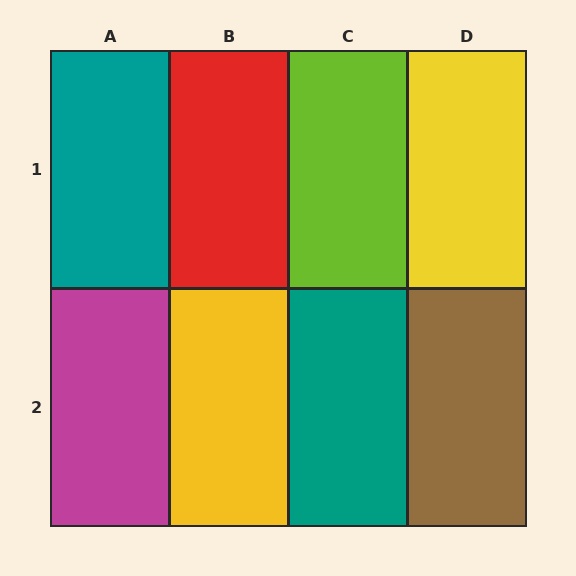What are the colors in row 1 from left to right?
Teal, red, lime, yellow.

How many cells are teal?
2 cells are teal.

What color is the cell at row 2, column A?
Magenta.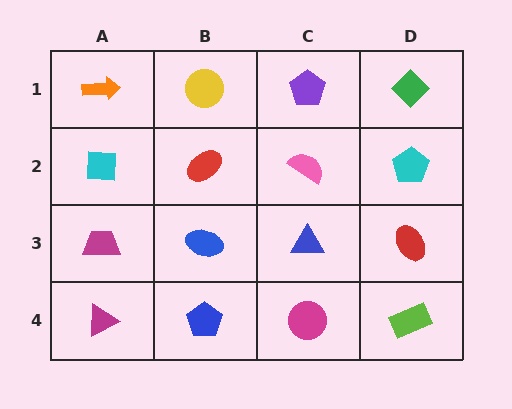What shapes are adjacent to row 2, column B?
A yellow circle (row 1, column B), a blue ellipse (row 3, column B), a cyan square (row 2, column A), a pink semicircle (row 2, column C).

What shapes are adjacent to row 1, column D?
A cyan pentagon (row 2, column D), a purple pentagon (row 1, column C).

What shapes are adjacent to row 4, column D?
A red ellipse (row 3, column D), a magenta circle (row 4, column C).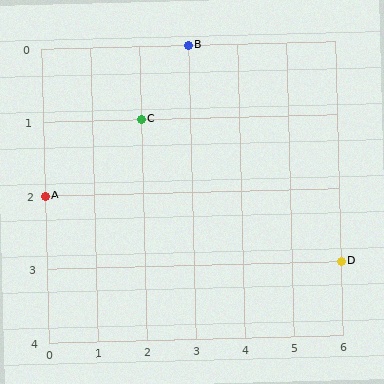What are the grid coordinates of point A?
Point A is at grid coordinates (0, 2).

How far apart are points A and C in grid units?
Points A and C are 2 columns and 1 row apart (about 2.2 grid units diagonally).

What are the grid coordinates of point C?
Point C is at grid coordinates (2, 1).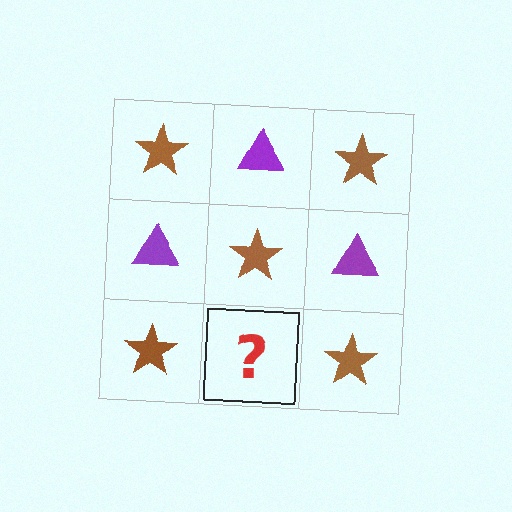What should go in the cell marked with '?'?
The missing cell should contain a purple triangle.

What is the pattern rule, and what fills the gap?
The rule is that it alternates brown star and purple triangle in a checkerboard pattern. The gap should be filled with a purple triangle.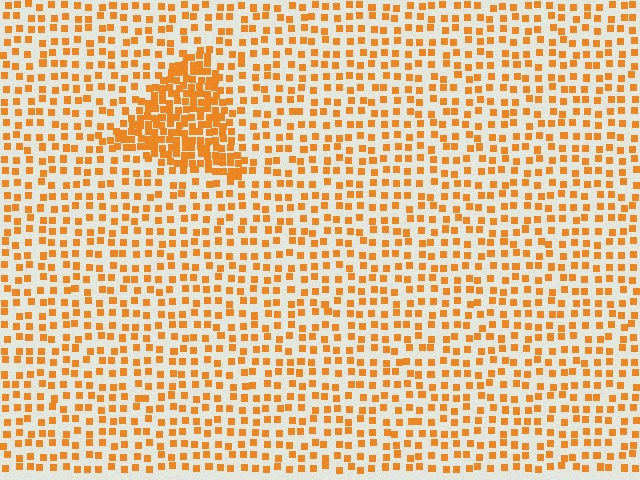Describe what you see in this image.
The image contains small orange elements arranged at two different densities. A triangle-shaped region is visible where the elements are more densely packed than the surrounding area.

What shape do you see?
I see a triangle.